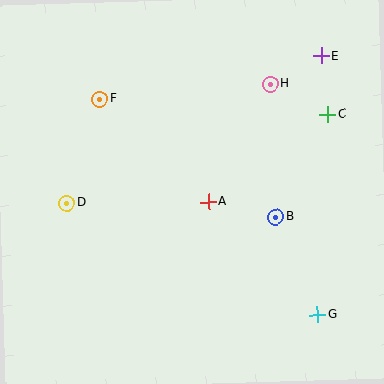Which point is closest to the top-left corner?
Point F is closest to the top-left corner.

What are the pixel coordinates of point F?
Point F is at (100, 99).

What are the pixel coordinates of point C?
Point C is at (328, 114).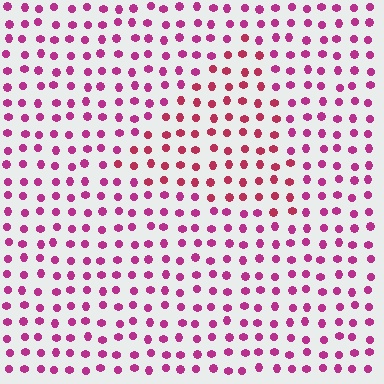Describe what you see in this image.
The image is filled with small magenta elements in a uniform arrangement. A triangle-shaped region is visible where the elements are tinted to a slightly different hue, forming a subtle color boundary.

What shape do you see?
I see a triangle.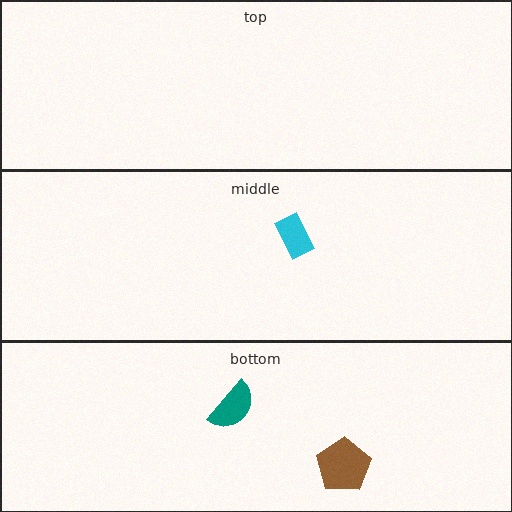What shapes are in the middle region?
The cyan rectangle.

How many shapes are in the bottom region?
2.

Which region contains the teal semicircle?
The bottom region.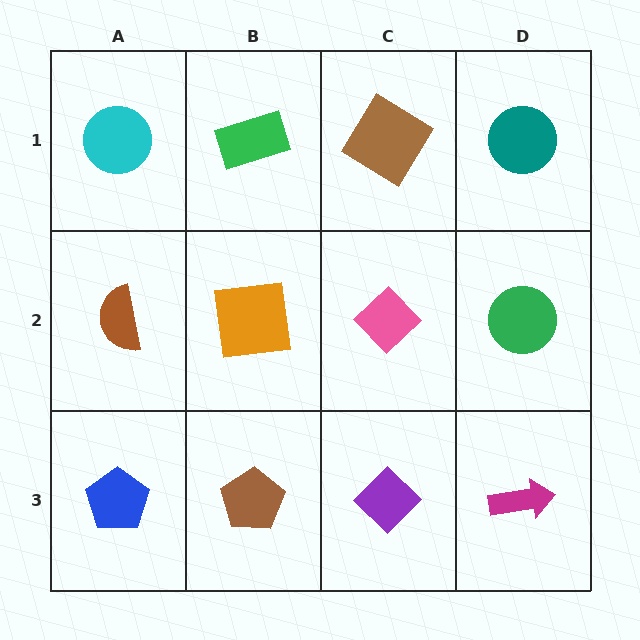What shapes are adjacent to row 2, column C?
A brown diamond (row 1, column C), a purple diamond (row 3, column C), an orange square (row 2, column B), a green circle (row 2, column D).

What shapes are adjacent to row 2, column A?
A cyan circle (row 1, column A), a blue pentagon (row 3, column A), an orange square (row 2, column B).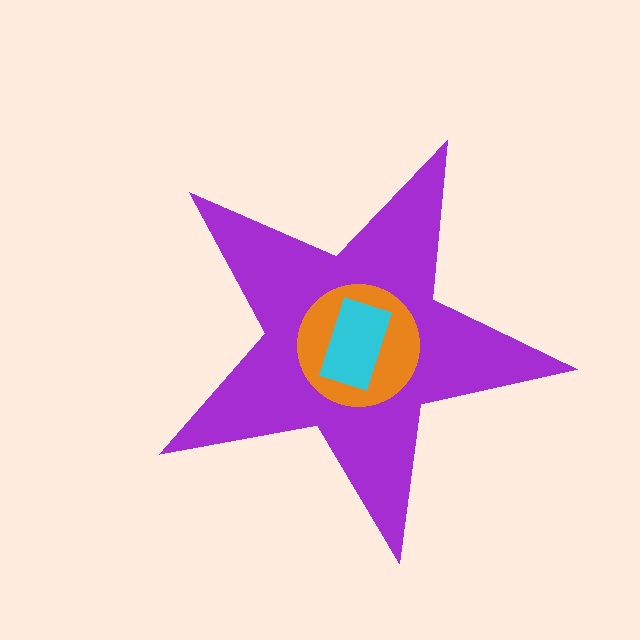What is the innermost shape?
The cyan rectangle.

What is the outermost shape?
The purple star.